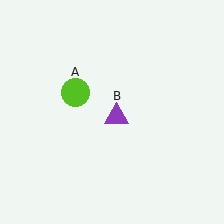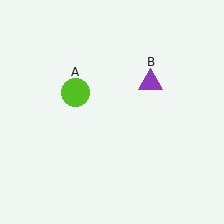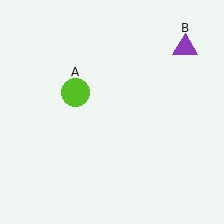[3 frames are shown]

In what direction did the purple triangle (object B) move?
The purple triangle (object B) moved up and to the right.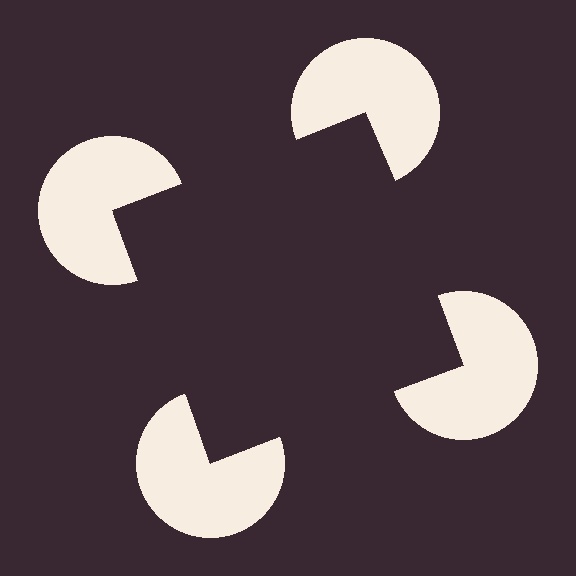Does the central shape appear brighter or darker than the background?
It typically appears slightly darker than the background, even though no actual brightness change is drawn.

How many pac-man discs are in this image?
There are 4 — one at each vertex of the illusory square.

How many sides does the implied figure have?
4 sides.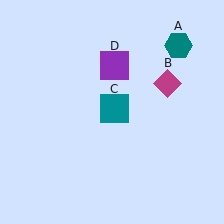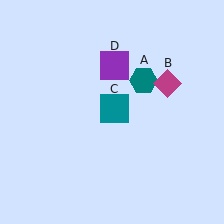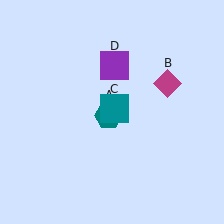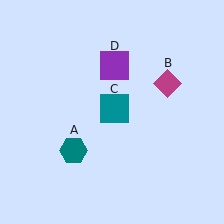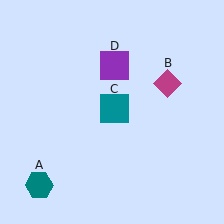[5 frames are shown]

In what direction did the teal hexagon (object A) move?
The teal hexagon (object A) moved down and to the left.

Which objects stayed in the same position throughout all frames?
Magenta diamond (object B) and teal square (object C) and purple square (object D) remained stationary.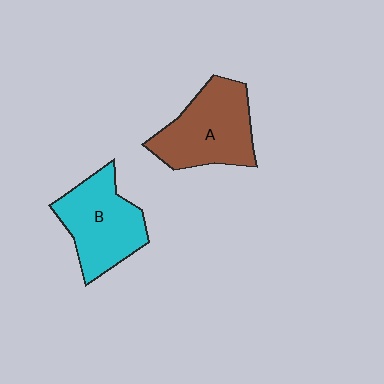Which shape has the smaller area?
Shape B (cyan).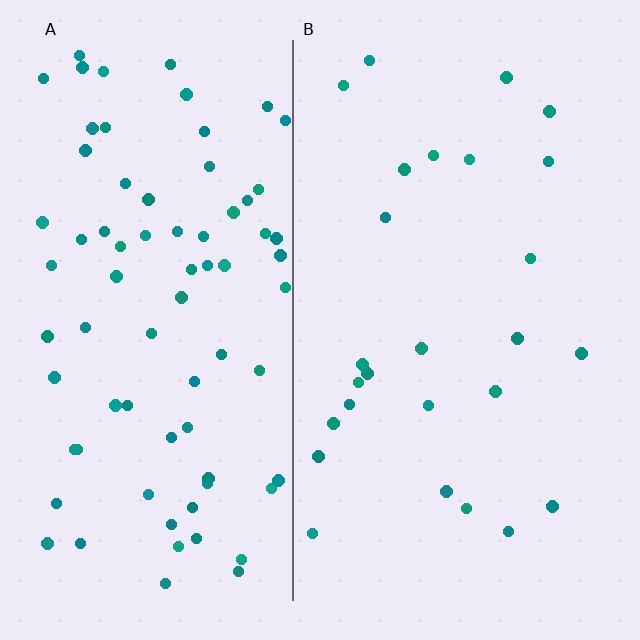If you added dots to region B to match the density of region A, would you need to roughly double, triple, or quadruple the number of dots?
Approximately triple.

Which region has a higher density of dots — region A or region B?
A (the left).